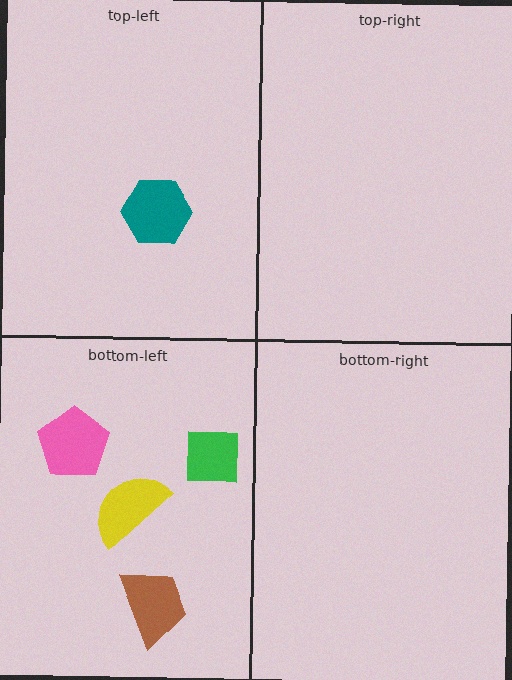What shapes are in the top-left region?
The teal hexagon.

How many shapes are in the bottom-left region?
4.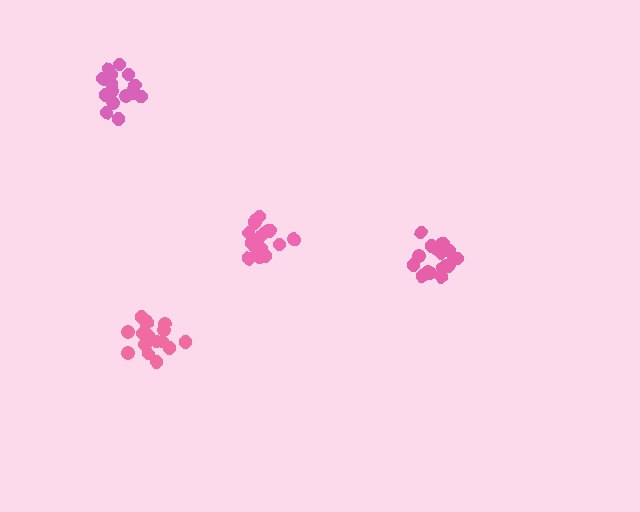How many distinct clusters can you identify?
There are 4 distinct clusters.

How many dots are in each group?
Group 1: 17 dots, Group 2: 18 dots, Group 3: 16 dots, Group 4: 18 dots (69 total).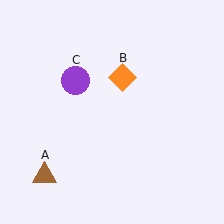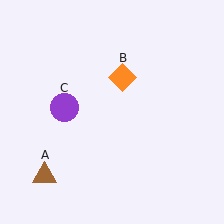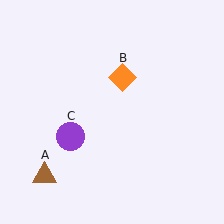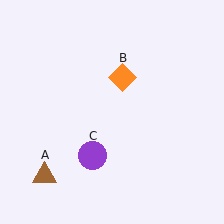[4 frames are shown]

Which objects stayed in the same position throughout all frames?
Brown triangle (object A) and orange diamond (object B) remained stationary.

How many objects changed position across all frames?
1 object changed position: purple circle (object C).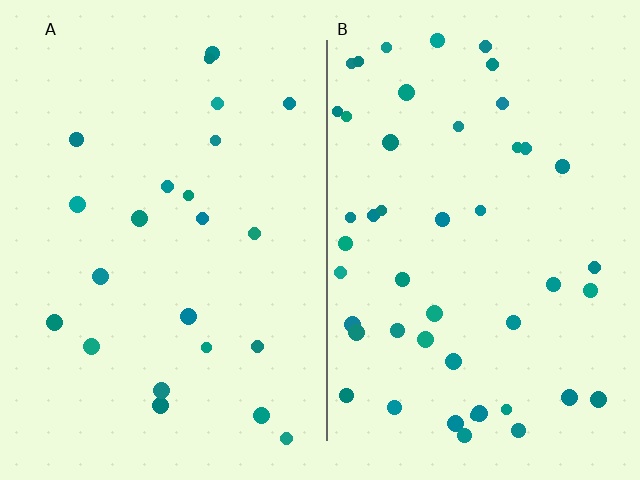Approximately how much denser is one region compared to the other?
Approximately 2.1× — region B over region A.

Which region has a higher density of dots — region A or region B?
B (the right).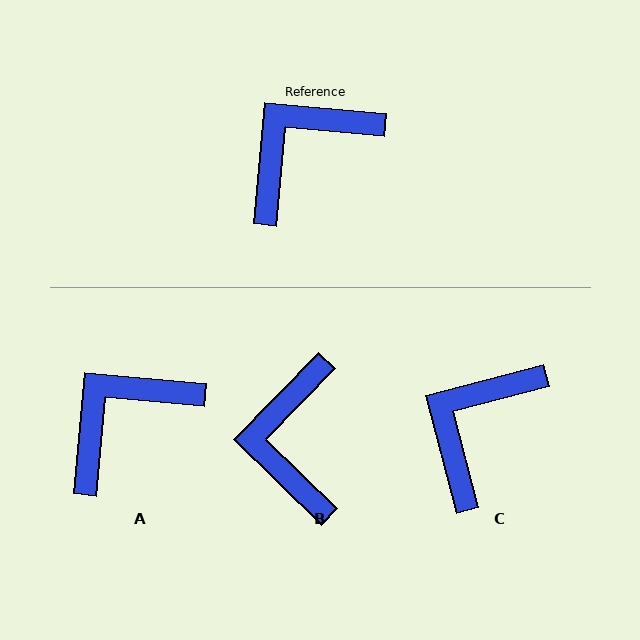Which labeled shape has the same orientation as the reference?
A.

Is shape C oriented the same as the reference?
No, it is off by about 20 degrees.